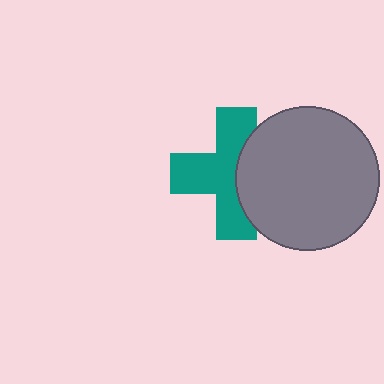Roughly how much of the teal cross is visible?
About half of it is visible (roughly 63%).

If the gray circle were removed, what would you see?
You would see the complete teal cross.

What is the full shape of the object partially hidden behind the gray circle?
The partially hidden object is a teal cross.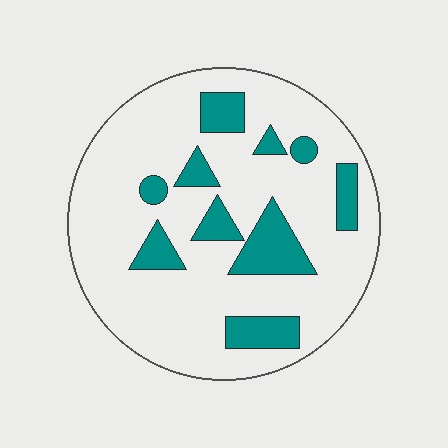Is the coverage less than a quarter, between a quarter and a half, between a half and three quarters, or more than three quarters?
Less than a quarter.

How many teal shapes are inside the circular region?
10.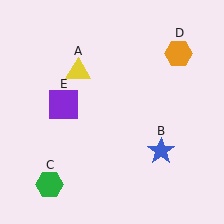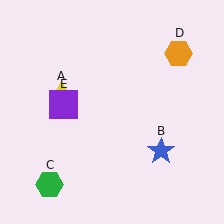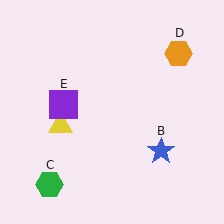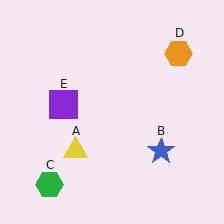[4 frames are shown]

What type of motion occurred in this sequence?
The yellow triangle (object A) rotated counterclockwise around the center of the scene.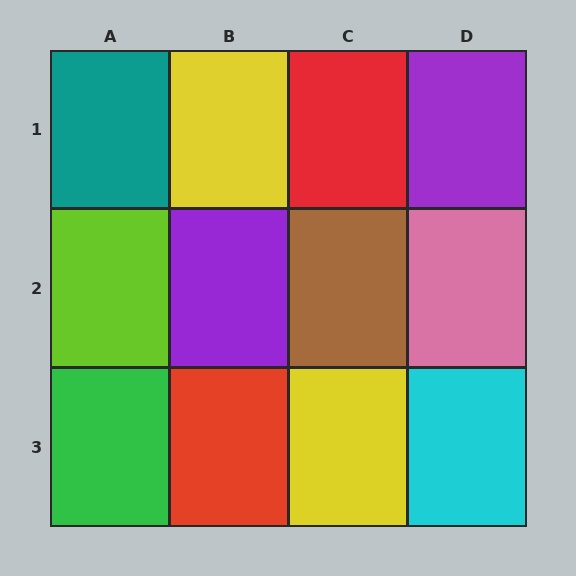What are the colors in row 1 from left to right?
Teal, yellow, red, purple.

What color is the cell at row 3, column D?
Cyan.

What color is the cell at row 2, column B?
Purple.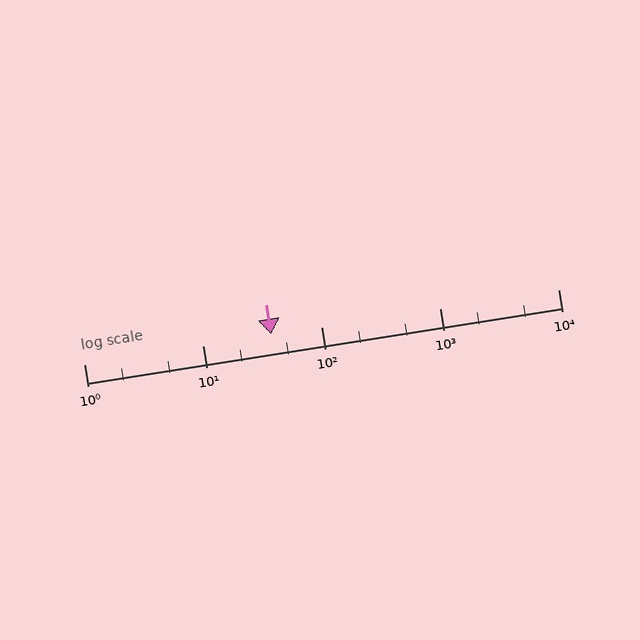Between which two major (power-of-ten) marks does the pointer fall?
The pointer is between 10 and 100.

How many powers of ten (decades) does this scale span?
The scale spans 4 decades, from 1 to 10000.